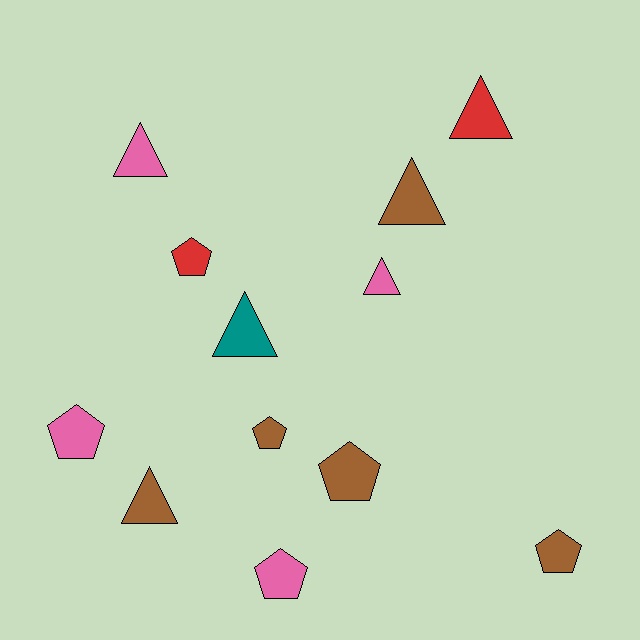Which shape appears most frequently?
Triangle, with 6 objects.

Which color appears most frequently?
Brown, with 5 objects.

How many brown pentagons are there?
There are 3 brown pentagons.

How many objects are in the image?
There are 12 objects.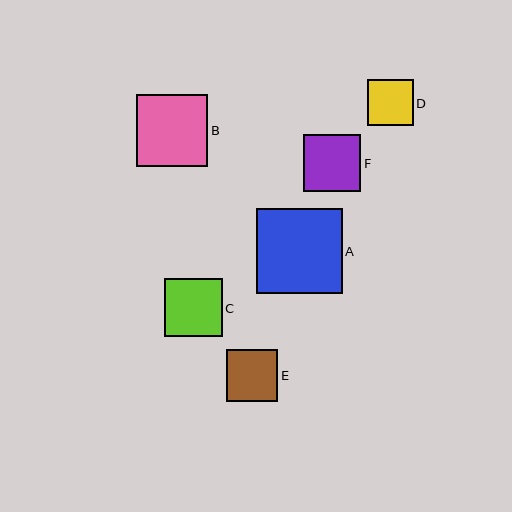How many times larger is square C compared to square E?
Square C is approximately 1.1 times the size of square E.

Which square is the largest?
Square A is the largest with a size of approximately 85 pixels.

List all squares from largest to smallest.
From largest to smallest: A, B, C, F, E, D.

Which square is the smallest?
Square D is the smallest with a size of approximately 46 pixels.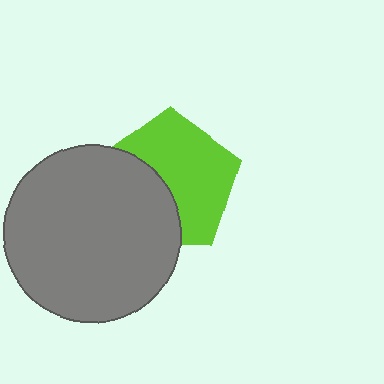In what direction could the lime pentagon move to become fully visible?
The lime pentagon could move toward the upper-right. That would shift it out from behind the gray circle entirely.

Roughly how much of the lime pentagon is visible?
About half of it is visible (roughly 60%).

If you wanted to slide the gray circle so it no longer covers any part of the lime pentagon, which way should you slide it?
Slide it toward the lower-left — that is the most direct way to separate the two shapes.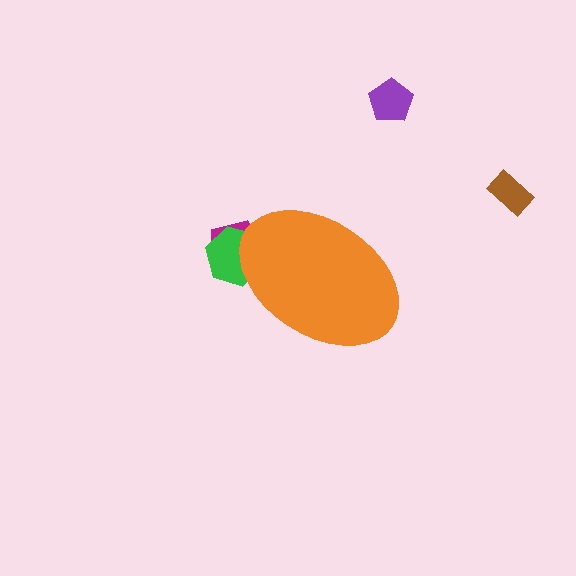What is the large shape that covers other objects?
An orange ellipse.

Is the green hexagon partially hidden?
Yes, the green hexagon is partially hidden behind the orange ellipse.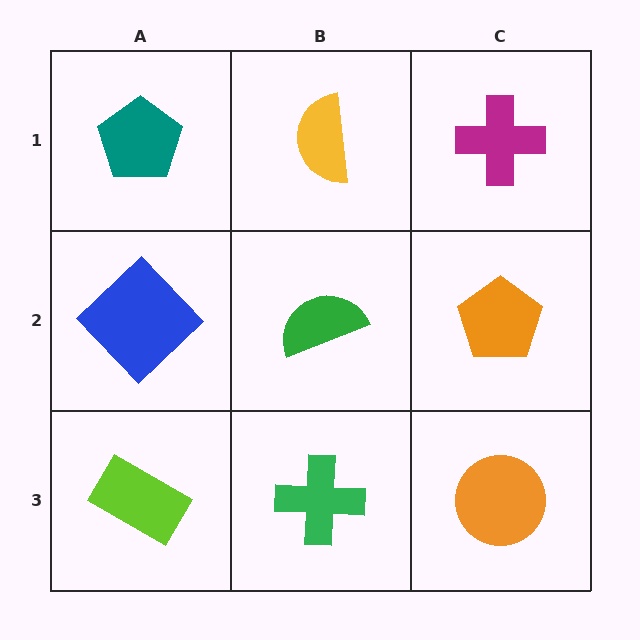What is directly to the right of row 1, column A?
A yellow semicircle.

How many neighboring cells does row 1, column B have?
3.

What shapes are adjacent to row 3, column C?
An orange pentagon (row 2, column C), a green cross (row 3, column B).